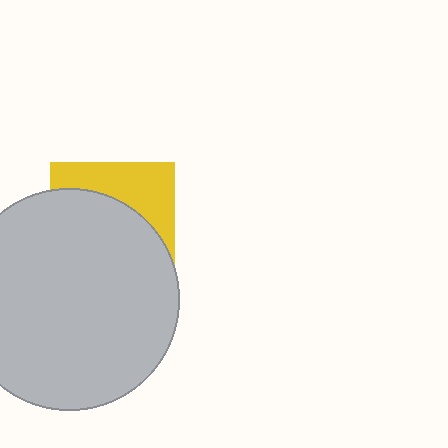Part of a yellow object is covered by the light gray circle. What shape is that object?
It is a square.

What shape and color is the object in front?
The object in front is a light gray circle.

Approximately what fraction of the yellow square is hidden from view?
Roughly 65% of the yellow square is hidden behind the light gray circle.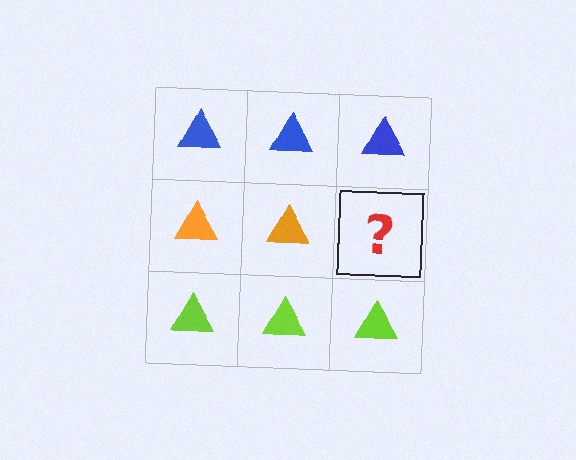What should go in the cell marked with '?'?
The missing cell should contain an orange triangle.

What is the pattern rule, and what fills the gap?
The rule is that each row has a consistent color. The gap should be filled with an orange triangle.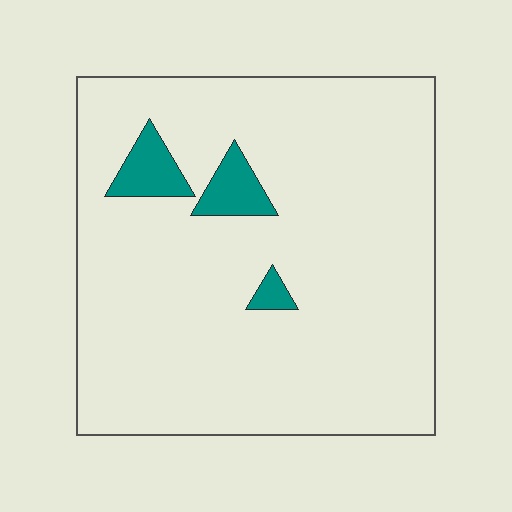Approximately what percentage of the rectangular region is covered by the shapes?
Approximately 5%.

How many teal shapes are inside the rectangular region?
3.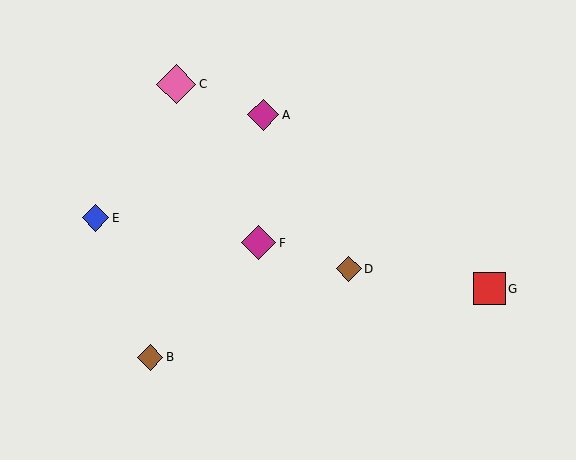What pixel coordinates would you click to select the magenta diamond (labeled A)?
Click at (263, 115) to select the magenta diamond A.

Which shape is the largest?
The pink diamond (labeled C) is the largest.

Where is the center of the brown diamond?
The center of the brown diamond is at (349, 269).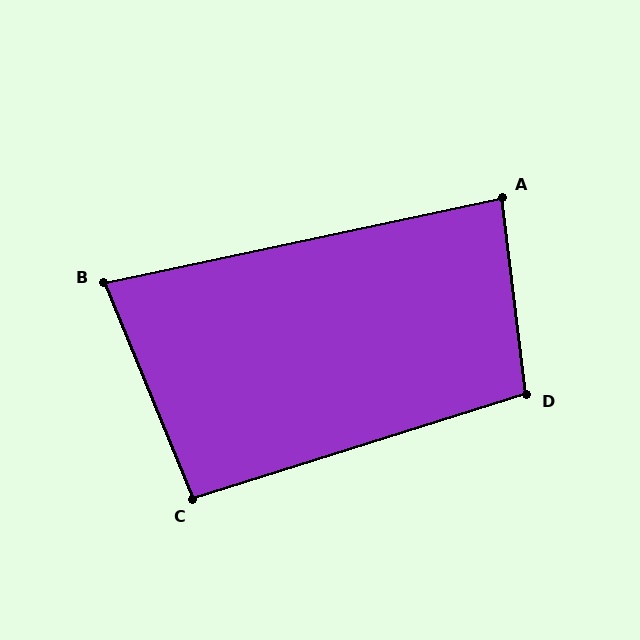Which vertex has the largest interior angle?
D, at approximately 100 degrees.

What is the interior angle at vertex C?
Approximately 95 degrees (approximately right).